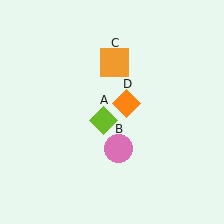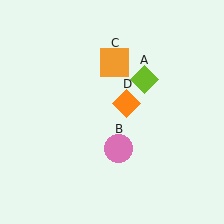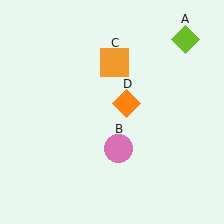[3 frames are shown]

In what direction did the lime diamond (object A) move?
The lime diamond (object A) moved up and to the right.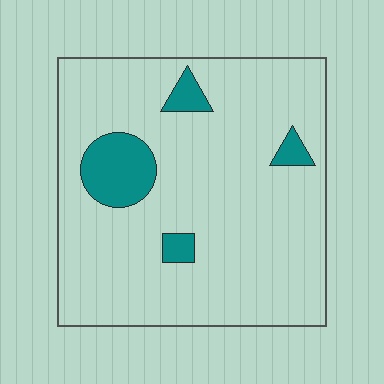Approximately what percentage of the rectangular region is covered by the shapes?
Approximately 10%.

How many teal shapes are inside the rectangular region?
4.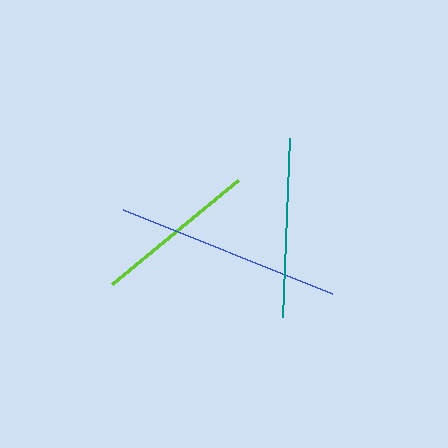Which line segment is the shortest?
The lime line is the shortest at approximately 163 pixels.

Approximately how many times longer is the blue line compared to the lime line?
The blue line is approximately 1.4 times the length of the lime line.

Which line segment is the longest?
The blue line is the longest at approximately 225 pixels.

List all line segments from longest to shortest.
From longest to shortest: blue, teal, lime.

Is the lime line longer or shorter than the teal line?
The teal line is longer than the lime line.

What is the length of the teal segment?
The teal segment is approximately 180 pixels long.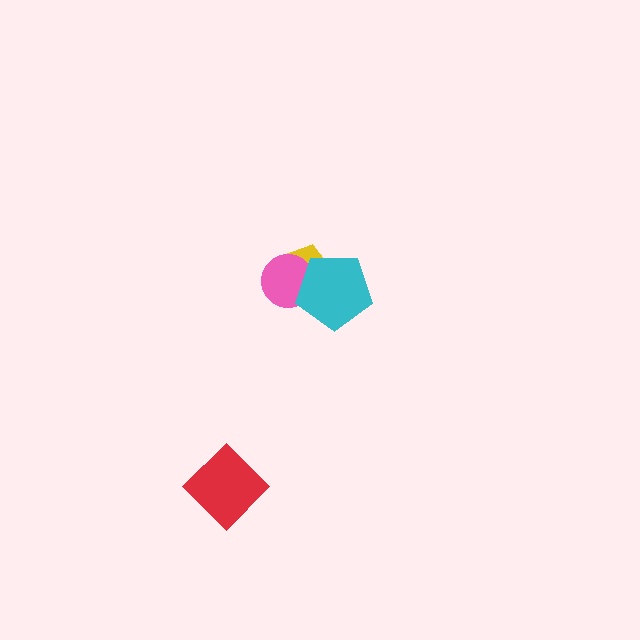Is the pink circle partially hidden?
Yes, it is partially covered by another shape.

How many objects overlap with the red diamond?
0 objects overlap with the red diamond.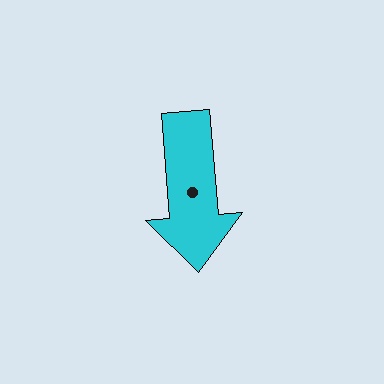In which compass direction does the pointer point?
South.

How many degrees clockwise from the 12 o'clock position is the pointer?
Approximately 175 degrees.